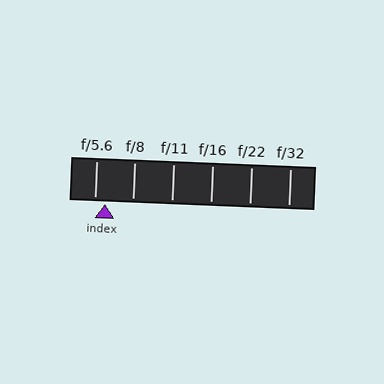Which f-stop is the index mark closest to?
The index mark is closest to f/5.6.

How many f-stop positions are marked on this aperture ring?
There are 6 f-stop positions marked.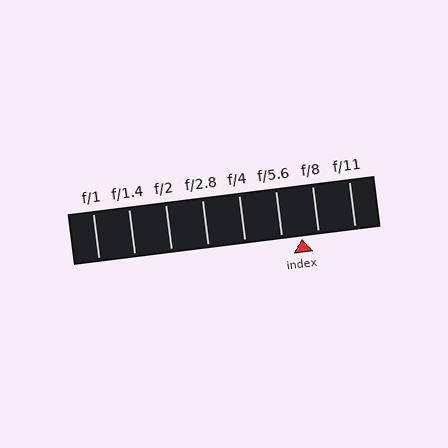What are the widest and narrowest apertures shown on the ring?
The widest aperture shown is f/1 and the narrowest is f/11.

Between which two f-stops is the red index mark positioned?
The index mark is between f/5.6 and f/8.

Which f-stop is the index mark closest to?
The index mark is closest to f/8.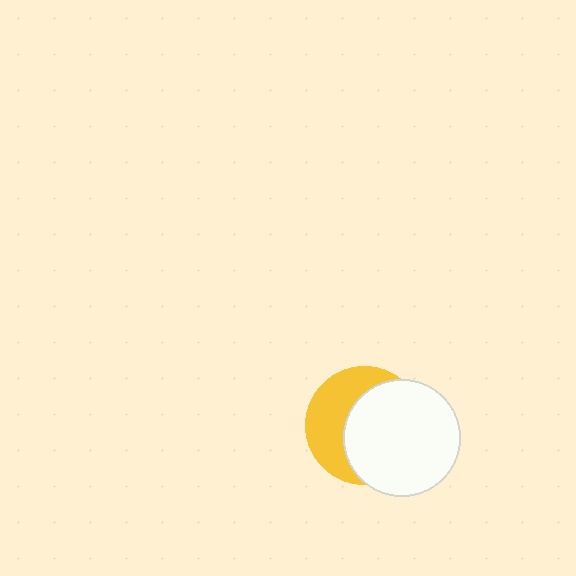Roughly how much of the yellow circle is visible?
A small part of it is visible (roughly 42%).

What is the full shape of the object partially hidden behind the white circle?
The partially hidden object is a yellow circle.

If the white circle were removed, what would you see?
You would see the complete yellow circle.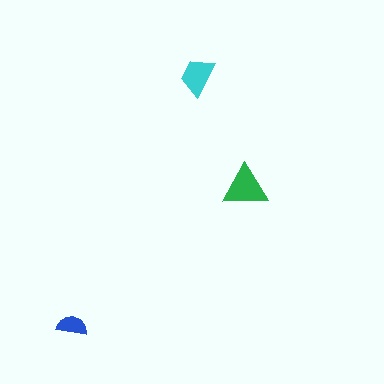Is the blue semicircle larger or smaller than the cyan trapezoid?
Smaller.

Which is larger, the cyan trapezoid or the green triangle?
The green triangle.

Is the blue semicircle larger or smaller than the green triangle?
Smaller.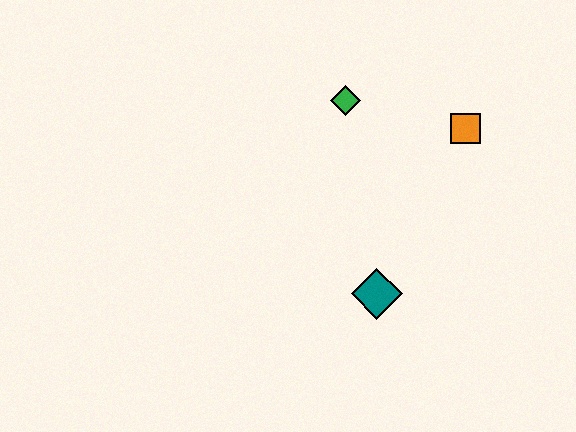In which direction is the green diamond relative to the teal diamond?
The green diamond is above the teal diamond.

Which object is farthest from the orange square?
The teal diamond is farthest from the orange square.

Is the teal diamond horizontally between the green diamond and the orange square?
Yes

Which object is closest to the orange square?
The green diamond is closest to the orange square.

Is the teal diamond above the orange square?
No